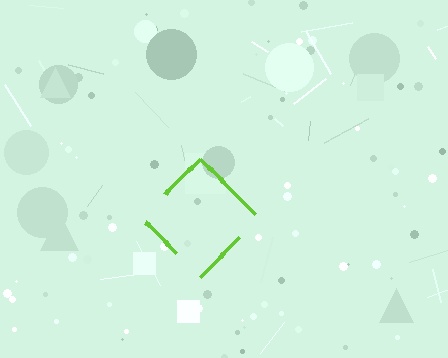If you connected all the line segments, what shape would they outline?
They would outline a diamond.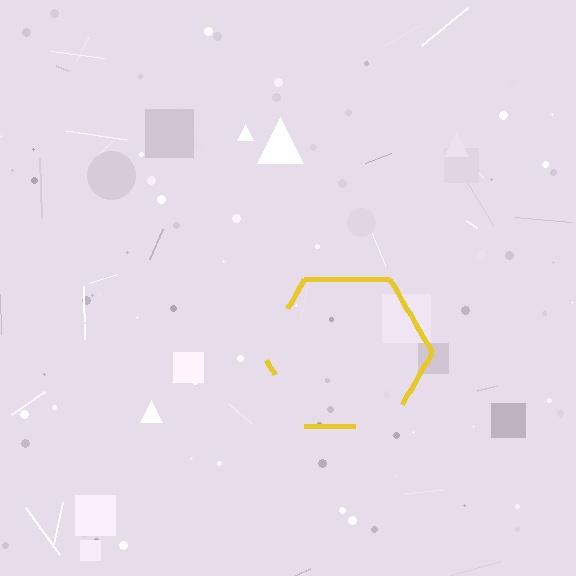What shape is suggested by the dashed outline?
The dashed outline suggests a hexagon.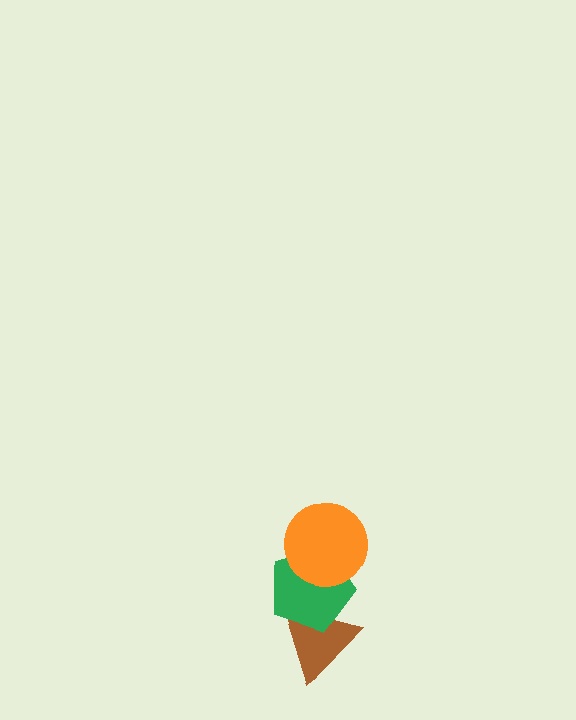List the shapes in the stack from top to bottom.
From top to bottom: the orange circle, the green pentagon, the brown triangle.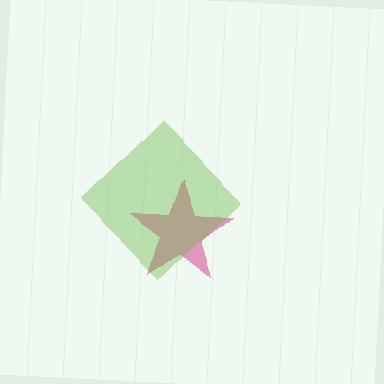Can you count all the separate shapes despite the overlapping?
Yes, there are 2 separate shapes.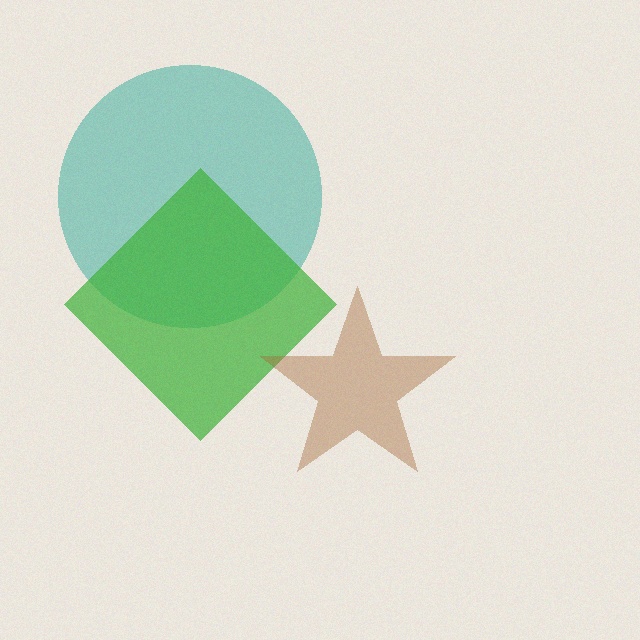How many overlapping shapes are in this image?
There are 3 overlapping shapes in the image.